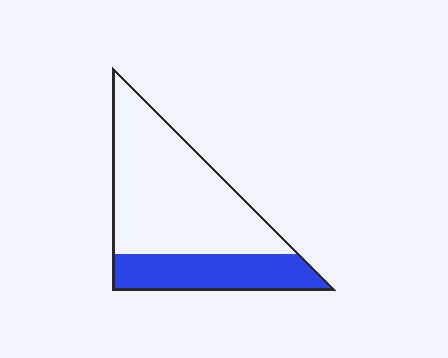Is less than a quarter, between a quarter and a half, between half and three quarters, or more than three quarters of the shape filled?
Between a quarter and a half.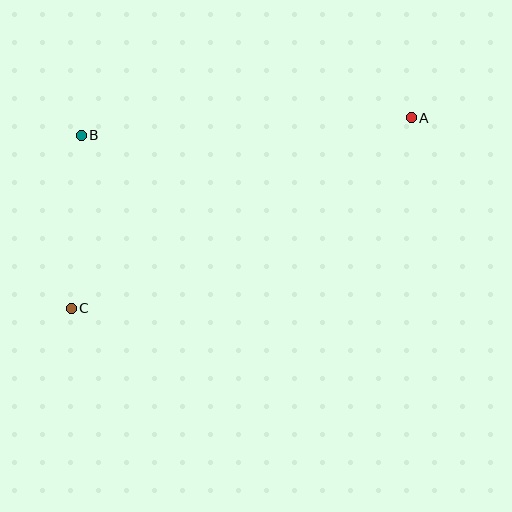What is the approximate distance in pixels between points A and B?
The distance between A and B is approximately 331 pixels.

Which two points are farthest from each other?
Points A and C are farthest from each other.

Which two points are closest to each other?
Points B and C are closest to each other.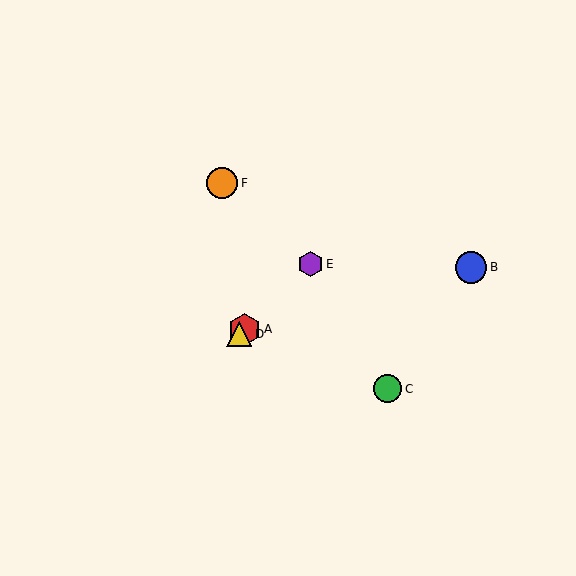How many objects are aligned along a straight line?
3 objects (A, D, E) are aligned along a straight line.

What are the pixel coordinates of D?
Object D is at (239, 334).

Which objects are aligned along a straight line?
Objects A, D, E are aligned along a straight line.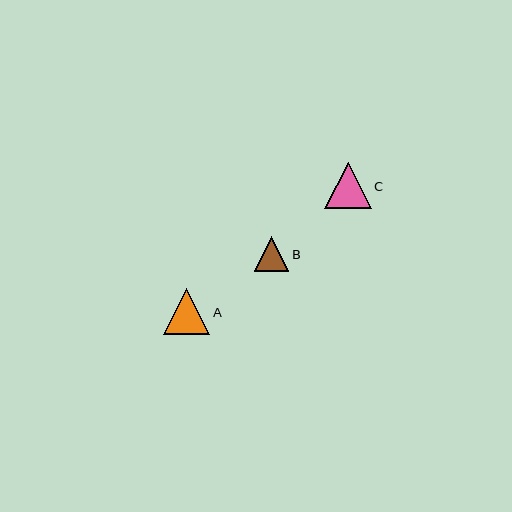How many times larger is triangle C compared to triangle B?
Triangle C is approximately 1.3 times the size of triangle B.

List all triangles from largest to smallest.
From largest to smallest: C, A, B.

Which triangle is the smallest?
Triangle B is the smallest with a size of approximately 35 pixels.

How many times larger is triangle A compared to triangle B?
Triangle A is approximately 1.3 times the size of triangle B.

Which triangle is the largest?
Triangle C is the largest with a size of approximately 47 pixels.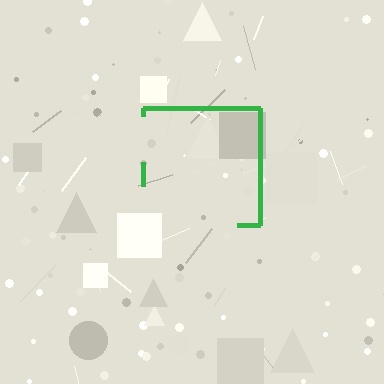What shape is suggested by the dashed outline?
The dashed outline suggests a square.